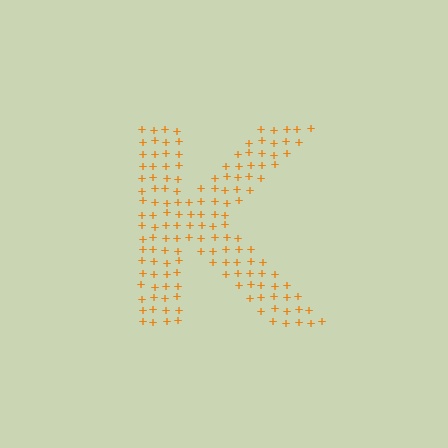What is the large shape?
The large shape is the letter K.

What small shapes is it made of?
It is made of small plus signs.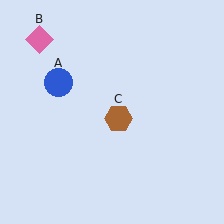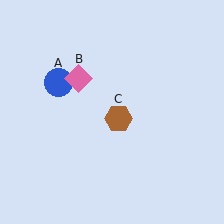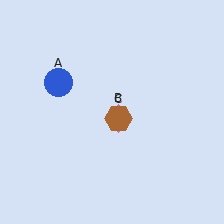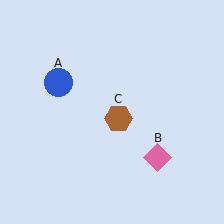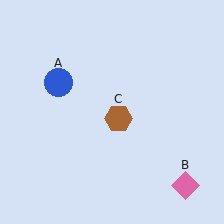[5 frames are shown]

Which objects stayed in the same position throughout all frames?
Blue circle (object A) and brown hexagon (object C) remained stationary.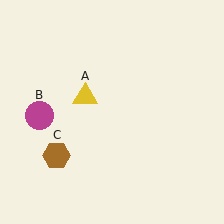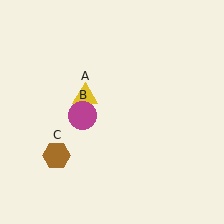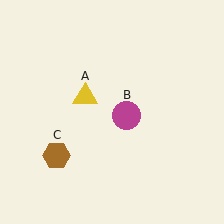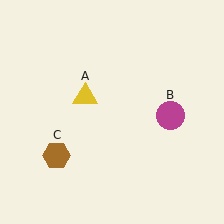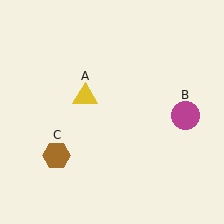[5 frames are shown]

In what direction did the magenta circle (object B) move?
The magenta circle (object B) moved right.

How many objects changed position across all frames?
1 object changed position: magenta circle (object B).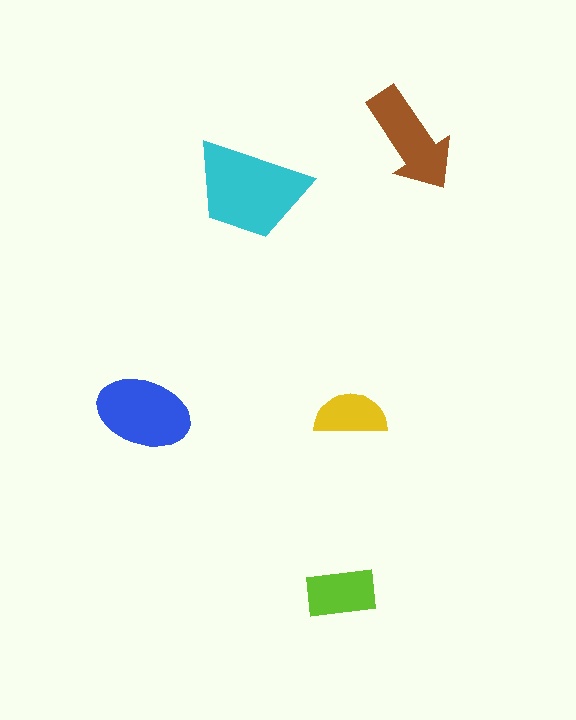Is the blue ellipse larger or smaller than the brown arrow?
Larger.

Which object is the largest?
The cyan trapezoid.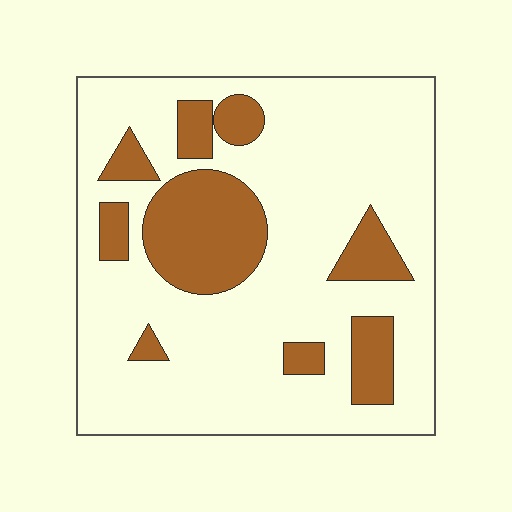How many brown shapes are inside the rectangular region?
9.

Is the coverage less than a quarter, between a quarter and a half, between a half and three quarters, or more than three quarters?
Less than a quarter.